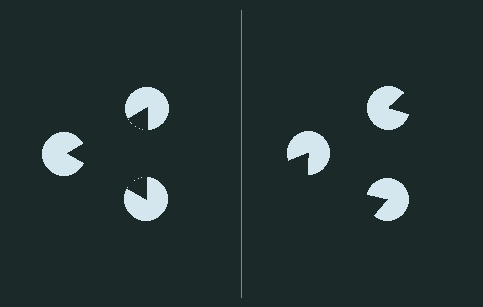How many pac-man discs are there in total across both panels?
6 — 3 on each side.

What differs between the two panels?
The pac-man discs are positioned identically on both sides; only the wedge orientations differ. On the left they align to a triangle; on the right they are misaligned.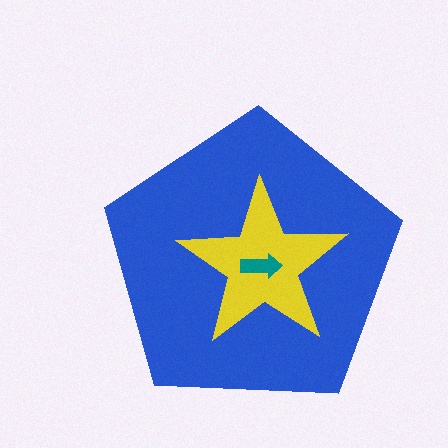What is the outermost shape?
The blue pentagon.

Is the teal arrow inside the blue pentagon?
Yes.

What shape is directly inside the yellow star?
The teal arrow.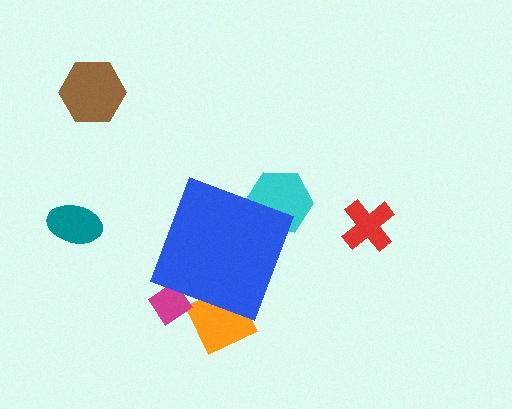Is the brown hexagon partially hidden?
No, the brown hexagon is fully visible.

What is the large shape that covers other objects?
A blue diamond.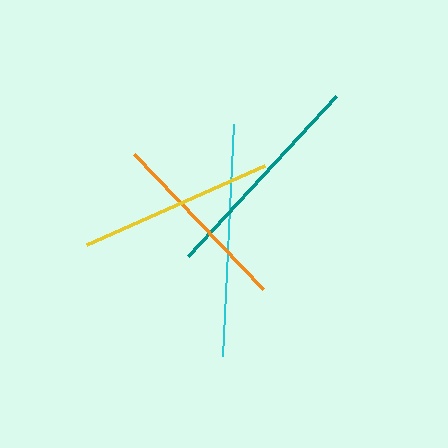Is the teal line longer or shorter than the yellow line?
The teal line is longer than the yellow line.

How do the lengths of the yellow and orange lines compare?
The yellow and orange lines are approximately the same length.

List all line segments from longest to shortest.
From longest to shortest: cyan, teal, yellow, orange.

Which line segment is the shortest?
The orange line is the shortest at approximately 187 pixels.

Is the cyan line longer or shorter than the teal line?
The cyan line is longer than the teal line.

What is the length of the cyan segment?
The cyan segment is approximately 232 pixels long.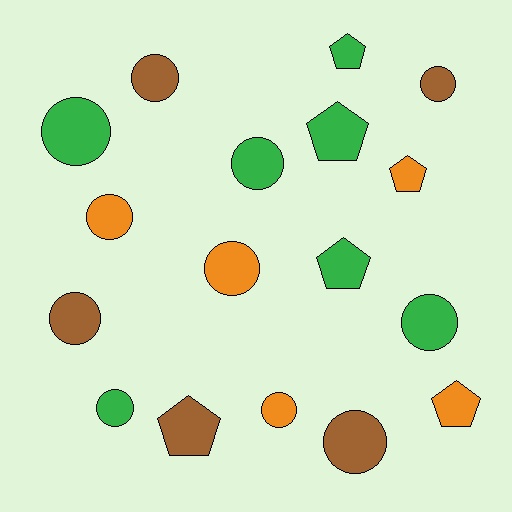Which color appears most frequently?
Green, with 7 objects.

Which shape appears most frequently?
Circle, with 11 objects.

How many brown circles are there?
There are 4 brown circles.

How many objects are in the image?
There are 17 objects.